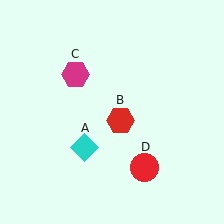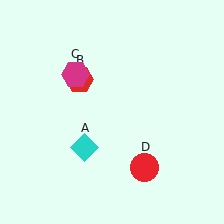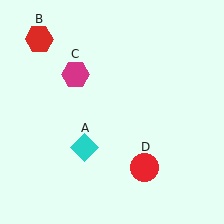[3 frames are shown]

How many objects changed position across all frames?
1 object changed position: red hexagon (object B).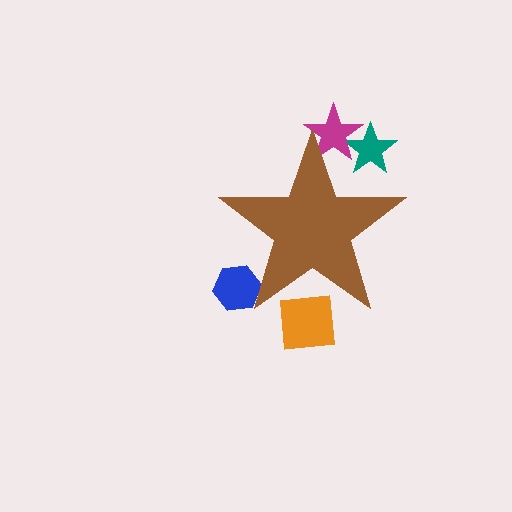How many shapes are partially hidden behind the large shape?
4 shapes are partially hidden.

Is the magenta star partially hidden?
Yes, the magenta star is partially hidden behind the brown star.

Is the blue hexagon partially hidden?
Yes, the blue hexagon is partially hidden behind the brown star.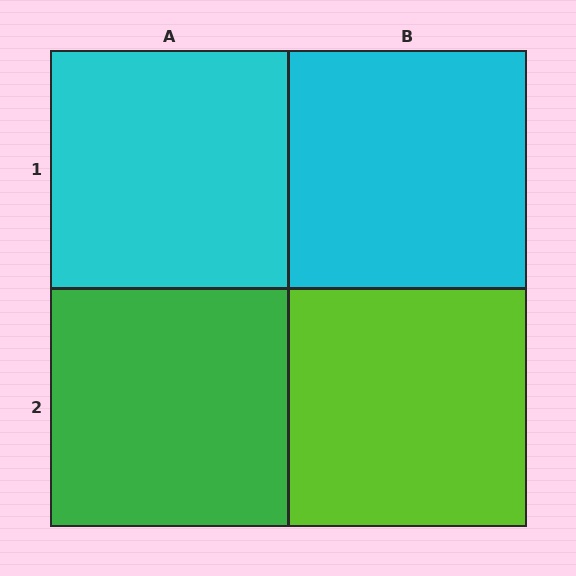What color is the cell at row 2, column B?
Lime.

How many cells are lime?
1 cell is lime.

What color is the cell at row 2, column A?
Green.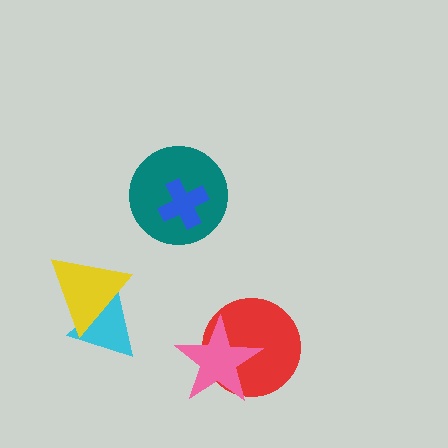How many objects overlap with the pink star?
1 object overlaps with the pink star.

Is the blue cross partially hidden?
No, no other shape covers it.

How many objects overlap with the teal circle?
1 object overlaps with the teal circle.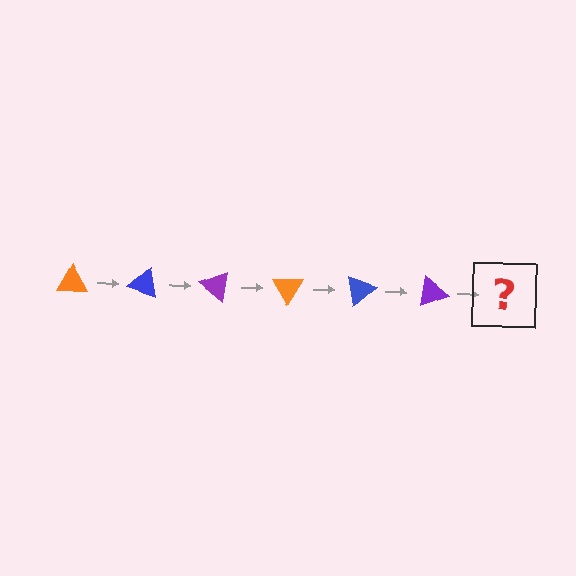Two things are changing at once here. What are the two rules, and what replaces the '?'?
The two rules are that it rotates 20 degrees each step and the color cycles through orange, blue, and purple. The '?' should be an orange triangle, rotated 120 degrees from the start.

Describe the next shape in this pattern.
It should be an orange triangle, rotated 120 degrees from the start.